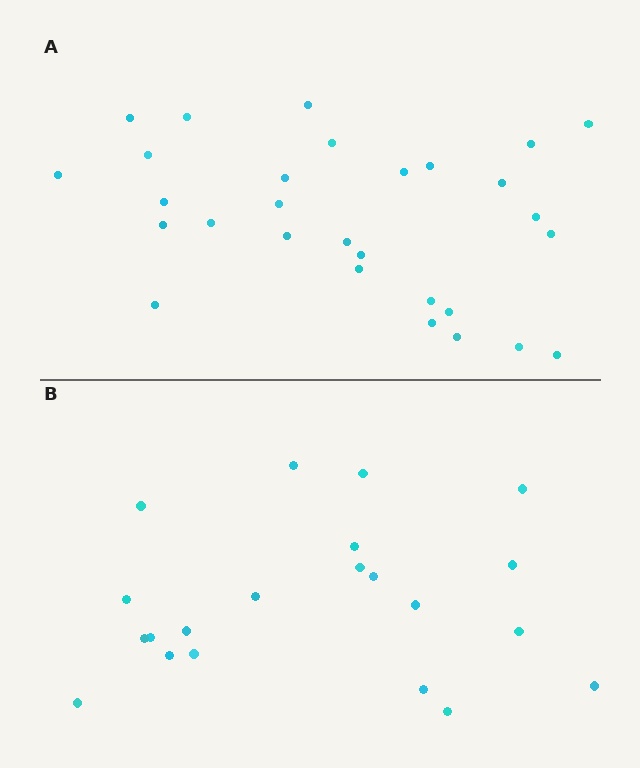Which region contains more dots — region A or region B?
Region A (the top region) has more dots.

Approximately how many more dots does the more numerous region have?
Region A has roughly 8 or so more dots than region B.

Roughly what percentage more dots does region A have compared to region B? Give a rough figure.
About 40% more.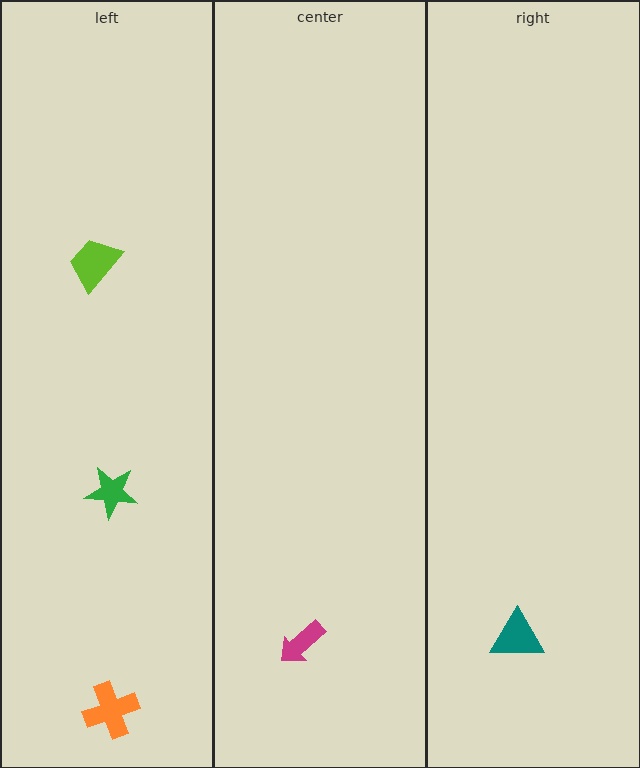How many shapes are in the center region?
1.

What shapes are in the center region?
The magenta arrow.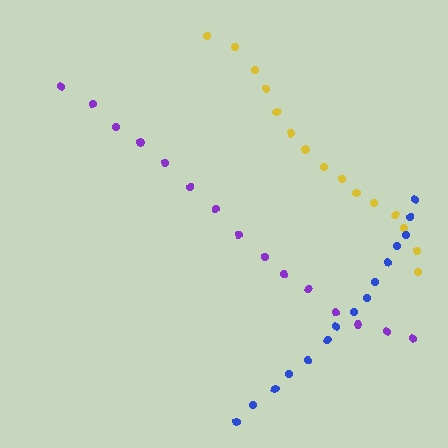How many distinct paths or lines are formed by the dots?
There are 3 distinct paths.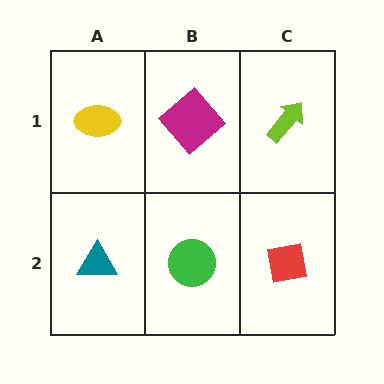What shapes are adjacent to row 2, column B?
A magenta diamond (row 1, column B), a teal triangle (row 2, column A), a red square (row 2, column C).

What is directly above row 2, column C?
A lime arrow.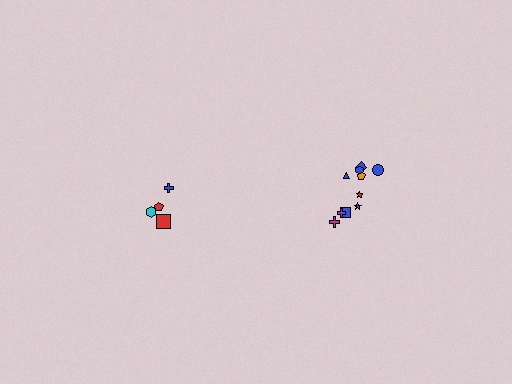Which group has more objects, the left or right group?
The right group.